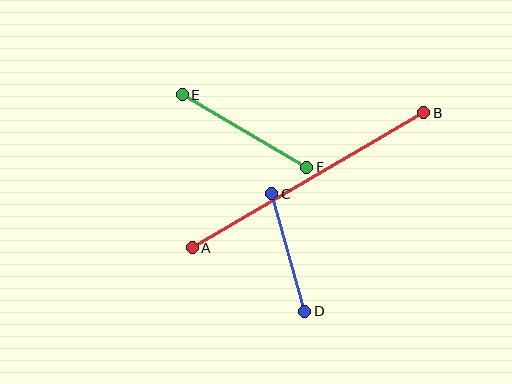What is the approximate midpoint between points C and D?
The midpoint is at approximately (288, 252) pixels.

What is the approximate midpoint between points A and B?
The midpoint is at approximately (308, 180) pixels.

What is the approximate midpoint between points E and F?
The midpoint is at approximately (245, 131) pixels.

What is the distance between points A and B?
The distance is approximately 268 pixels.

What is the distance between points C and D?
The distance is approximately 122 pixels.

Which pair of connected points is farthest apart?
Points A and B are farthest apart.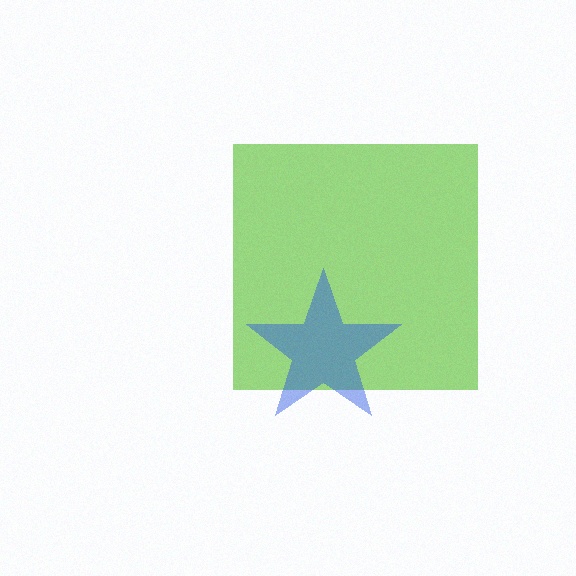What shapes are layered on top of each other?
The layered shapes are: a lime square, a blue star.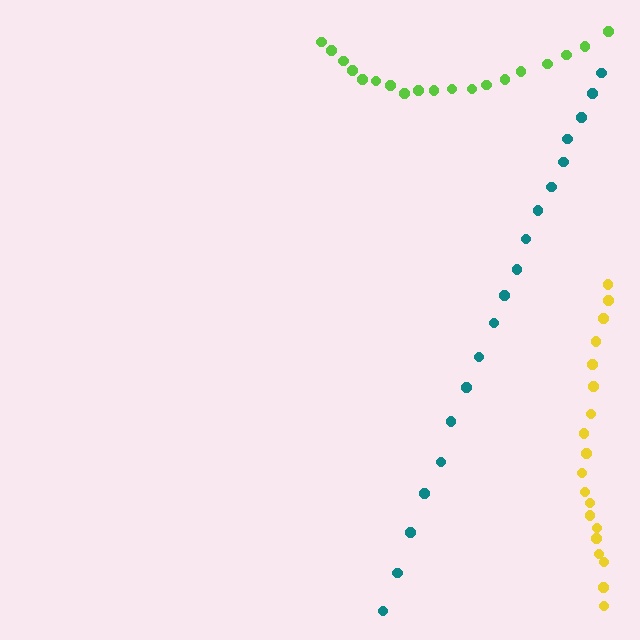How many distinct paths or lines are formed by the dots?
There are 3 distinct paths.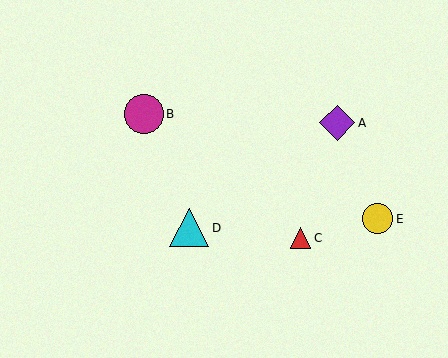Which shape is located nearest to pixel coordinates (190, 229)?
The cyan triangle (labeled D) at (189, 228) is nearest to that location.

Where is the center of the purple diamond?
The center of the purple diamond is at (337, 123).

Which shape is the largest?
The magenta circle (labeled B) is the largest.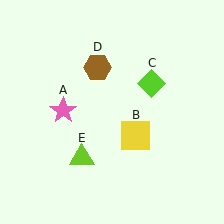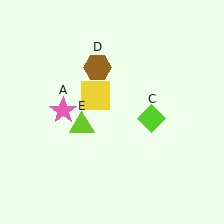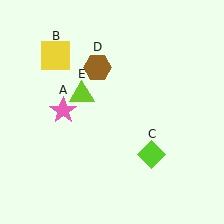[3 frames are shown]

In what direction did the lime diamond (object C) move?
The lime diamond (object C) moved down.